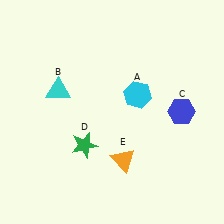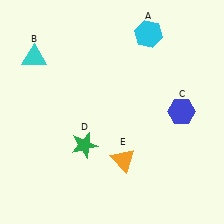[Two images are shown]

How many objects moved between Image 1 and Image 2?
2 objects moved between the two images.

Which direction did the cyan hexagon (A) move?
The cyan hexagon (A) moved up.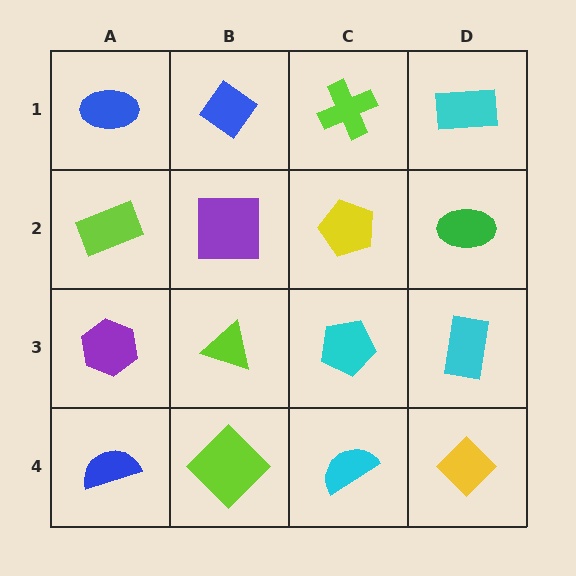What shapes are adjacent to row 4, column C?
A cyan pentagon (row 3, column C), a lime diamond (row 4, column B), a yellow diamond (row 4, column D).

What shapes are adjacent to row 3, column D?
A green ellipse (row 2, column D), a yellow diamond (row 4, column D), a cyan pentagon (row 3, column C).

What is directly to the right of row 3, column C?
A cyan rectangle.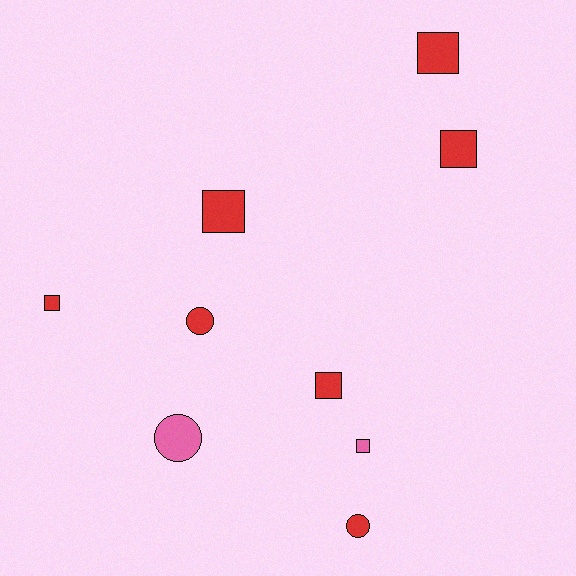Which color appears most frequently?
Red, with 7 objects.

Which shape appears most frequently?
Square, with 6 objects.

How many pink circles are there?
There is 1 pink circle.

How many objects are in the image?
There are 9 objects.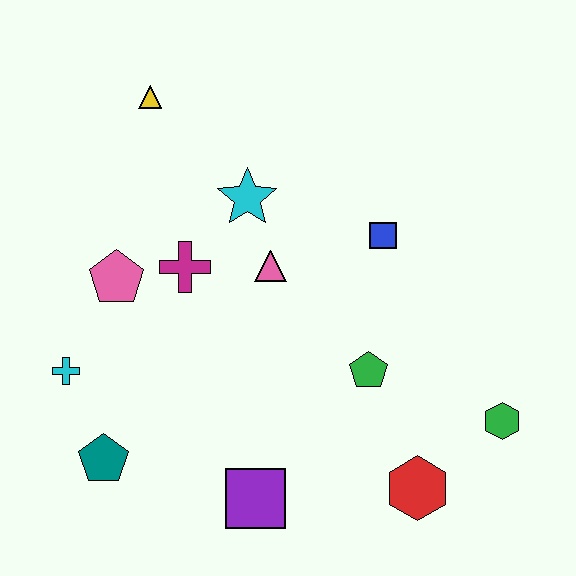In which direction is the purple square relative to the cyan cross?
The purple square is to the right of the cyan cross.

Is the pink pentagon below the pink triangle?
Yes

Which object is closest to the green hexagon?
The red hexagon is closest to the green hexagon.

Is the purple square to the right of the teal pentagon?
Yes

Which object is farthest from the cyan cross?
The green hexagon is farthest from the cyan cross.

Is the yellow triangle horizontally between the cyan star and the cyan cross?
Yes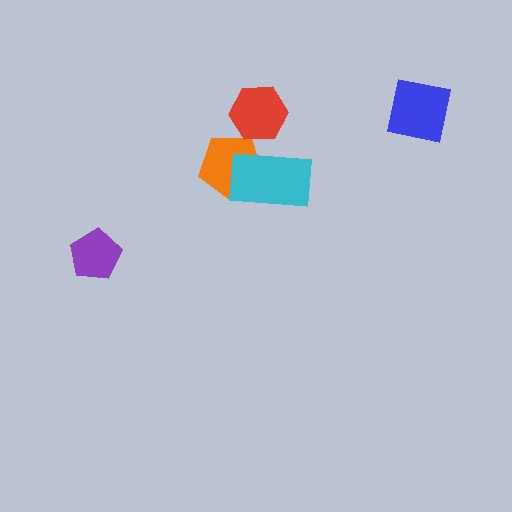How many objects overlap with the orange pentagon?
1 object overlaps with the orange pentagon.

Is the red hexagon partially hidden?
No, no other shape covers it.